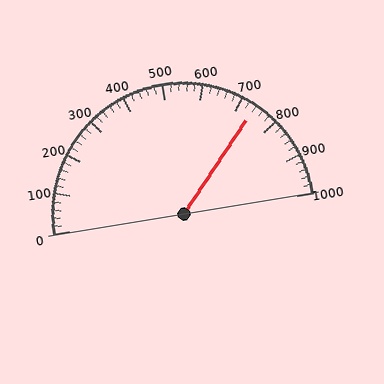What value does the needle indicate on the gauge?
The needle indicates approximately 740.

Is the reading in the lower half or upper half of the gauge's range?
The reading is in the upper half of the range (0 to 1000).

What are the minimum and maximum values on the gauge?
The gauge ranges from 0 to 1000.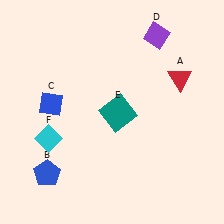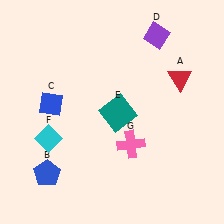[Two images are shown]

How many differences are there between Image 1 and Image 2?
There is 1 difference between the two images.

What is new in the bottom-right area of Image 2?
A pink cross (G) was added in the bottom-right area of Image 2.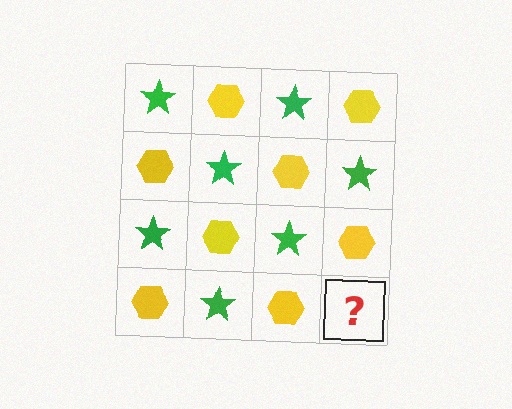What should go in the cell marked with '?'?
The missing cell should contain a green star.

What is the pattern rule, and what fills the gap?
The rule is that it alternates green star and yellow hexagon in a checkerboard pattern. The gap should be filled with a green star.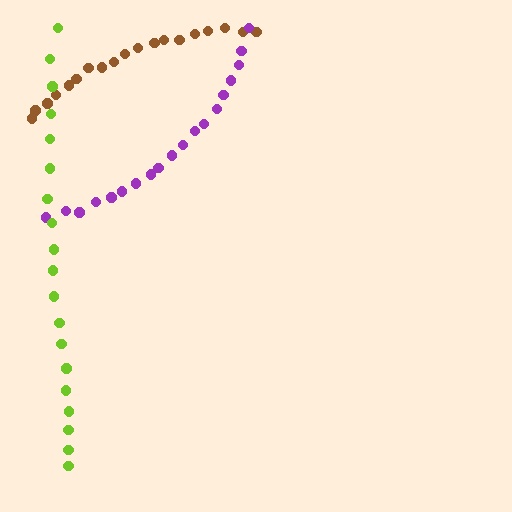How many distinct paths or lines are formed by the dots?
There are 3 distinct paths.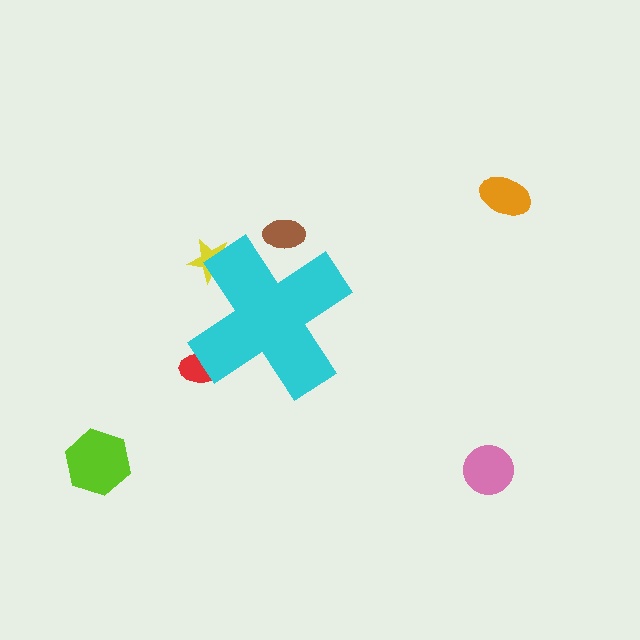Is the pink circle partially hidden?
No, the pink circle is fully visible.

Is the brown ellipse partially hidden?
Yes, the brown ellipse is partially hidden behind the cyan cross.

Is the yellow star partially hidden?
Yes, the yellow star is partially hidden behind the cyan cross.